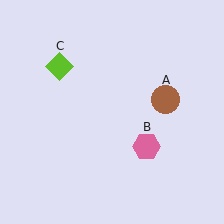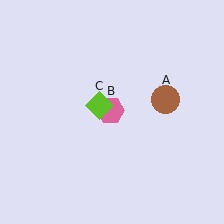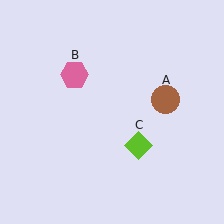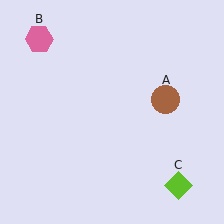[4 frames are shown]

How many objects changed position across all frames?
2 objects changed position: pink hexagon (object B), lime diamond (object C).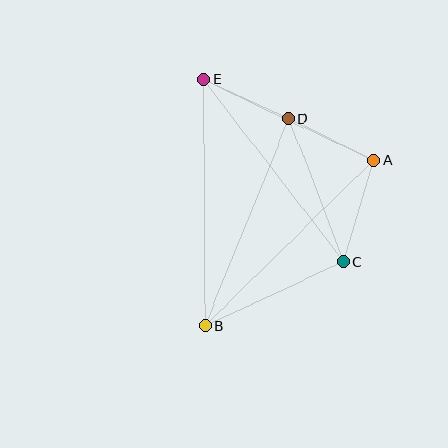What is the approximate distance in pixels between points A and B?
The distance between A and B is approximately 236 pixels.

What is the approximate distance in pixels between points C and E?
The distance between C and E is approximately 230 pixels.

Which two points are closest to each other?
Points D and E are closest to each other.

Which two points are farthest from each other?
Points B and E are farthest from each other.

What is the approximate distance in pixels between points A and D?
The distance between A and D is approximately 94 pixels.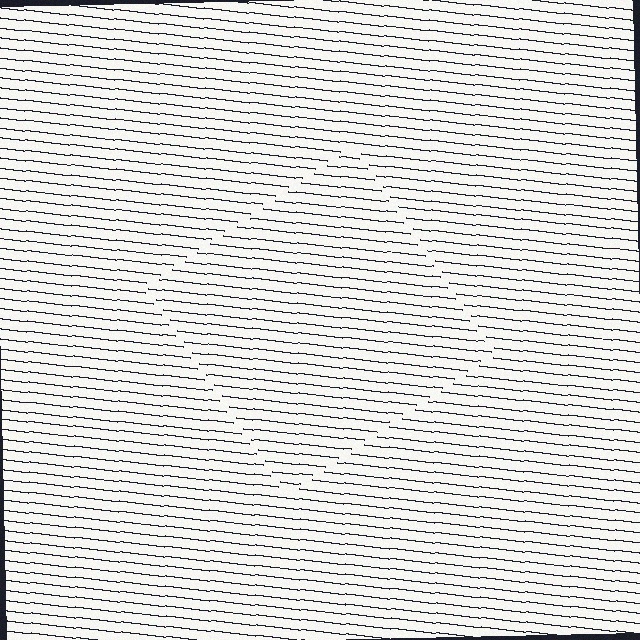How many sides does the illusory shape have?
4 sides — the line-ends trace a square.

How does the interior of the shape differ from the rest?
The interior of the shape contains the same grating, shifted by half a period — the contour is defined by the phase discontinuity where line-ends from the inner and outer gratings abut.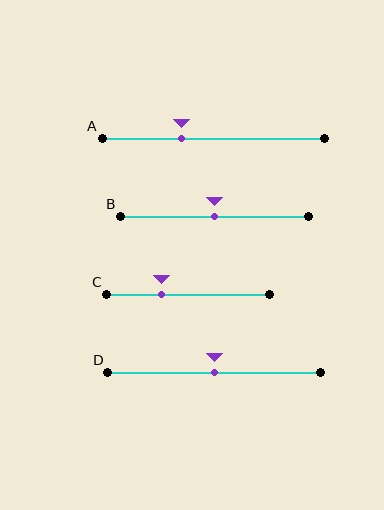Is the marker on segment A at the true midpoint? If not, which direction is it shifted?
No, the marker on segment A is shifted to the left by about 14% of the segment length.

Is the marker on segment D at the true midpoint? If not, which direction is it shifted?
Yes, the marker on segment D is at the true midpoint.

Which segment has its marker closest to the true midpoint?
Segment B has its marker closest to the true midpoint.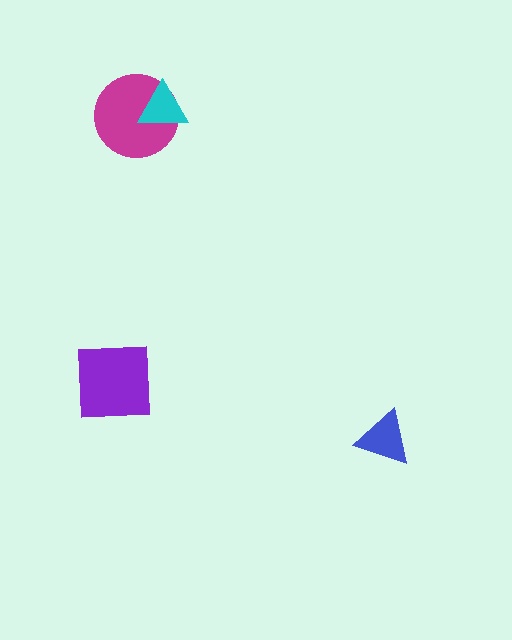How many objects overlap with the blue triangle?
0 objects overlap with the blue triangle.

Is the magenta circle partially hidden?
Yes, it is partially covered by another shape.